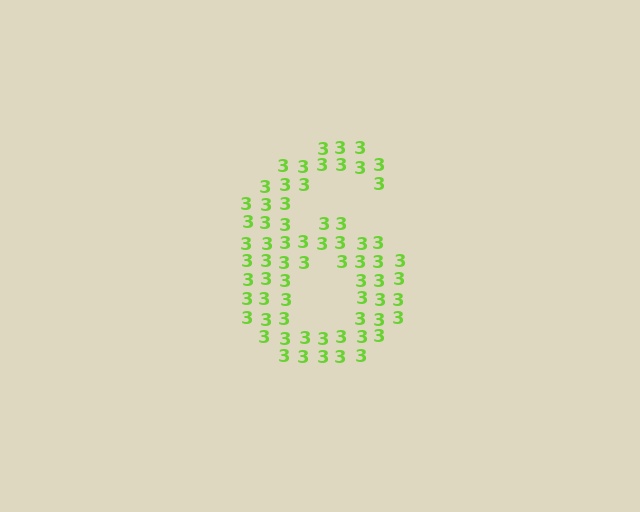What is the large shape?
The large shape is the digit 6.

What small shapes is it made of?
It is made of small digit 3's.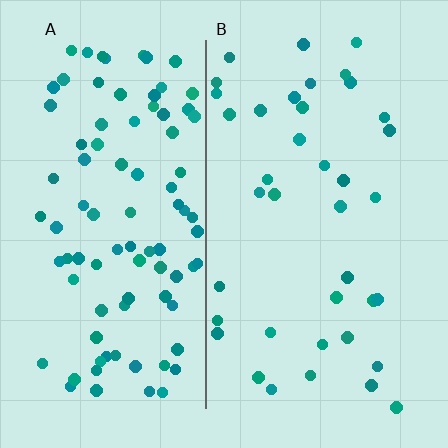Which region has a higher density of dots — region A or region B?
A (the left).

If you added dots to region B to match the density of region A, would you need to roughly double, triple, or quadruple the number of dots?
Approximately double.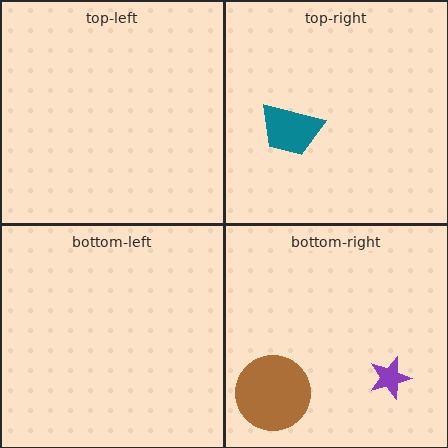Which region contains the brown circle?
The bottom-right region.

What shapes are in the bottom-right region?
The brown circle, the purple star.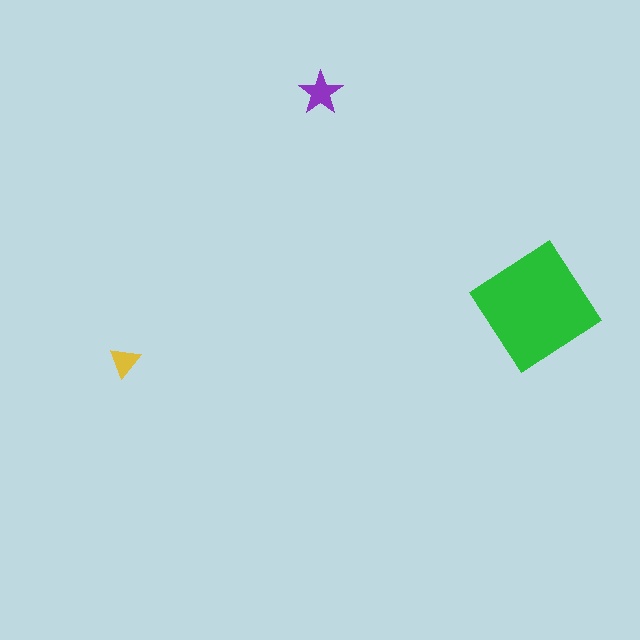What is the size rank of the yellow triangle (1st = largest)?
3rd.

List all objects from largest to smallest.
The green diamond, the purple star, the yellow triangle.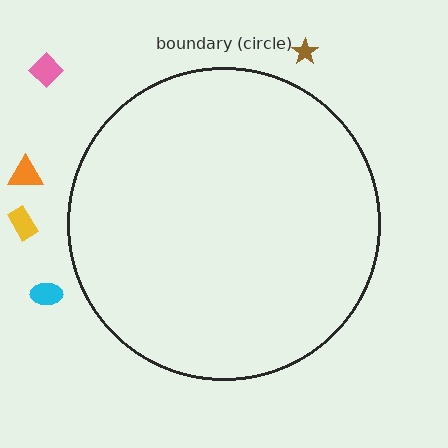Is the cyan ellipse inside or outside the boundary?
Outside.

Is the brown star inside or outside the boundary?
Outside.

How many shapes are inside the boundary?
0 inside, 5 outside.